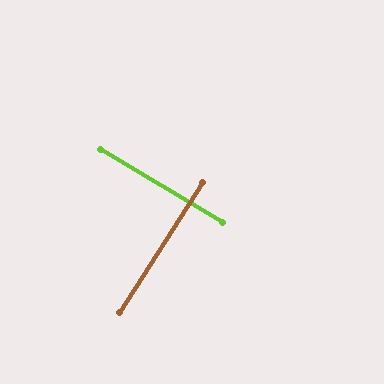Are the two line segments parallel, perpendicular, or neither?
Perpendicular — they meet at approximately 88°.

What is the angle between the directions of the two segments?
Approximately 88 degrees.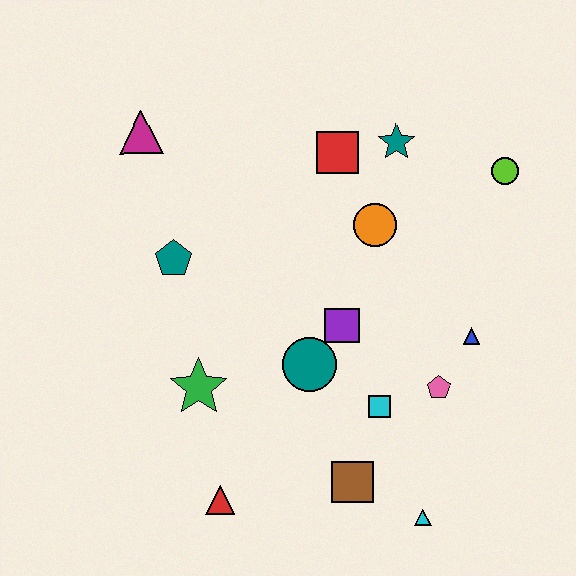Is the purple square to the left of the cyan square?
Yes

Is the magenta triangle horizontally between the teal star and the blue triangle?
No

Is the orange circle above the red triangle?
Yes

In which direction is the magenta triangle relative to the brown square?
The magenta triangle is above the brown square.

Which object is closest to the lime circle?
The teal star is closest to the lime circle.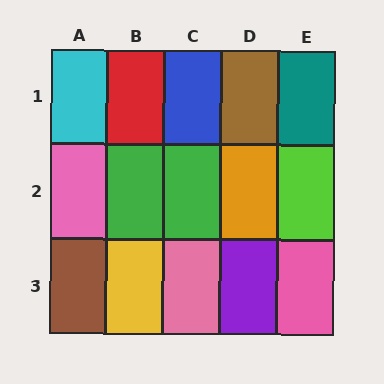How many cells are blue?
1 cell is blue.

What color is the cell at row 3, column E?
Pink.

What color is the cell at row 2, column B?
Green.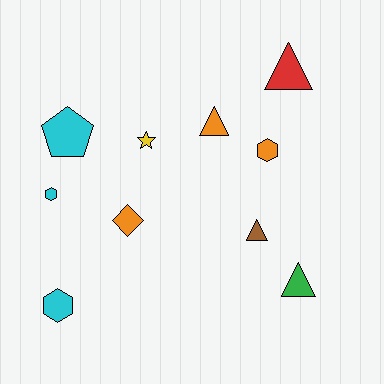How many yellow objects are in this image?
There is 1 yellow object.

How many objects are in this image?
There are 10 objects.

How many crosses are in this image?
There are no crosses.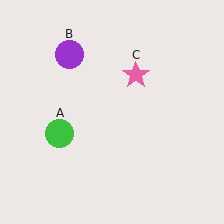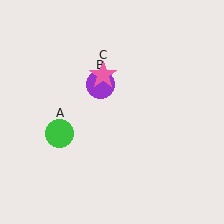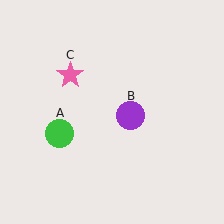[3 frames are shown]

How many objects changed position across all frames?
2 objects changed position: purple circle (object B), pink star (object C).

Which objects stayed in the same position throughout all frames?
Green circle (object A) remained stationary.